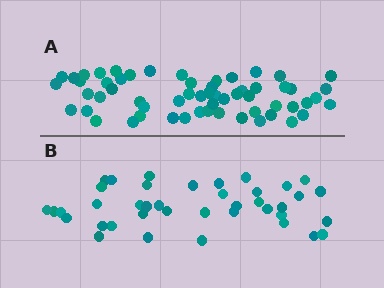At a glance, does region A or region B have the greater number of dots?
Region A (the top region) has more dots.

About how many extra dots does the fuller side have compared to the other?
Region A has approximately 20 more dots than region B.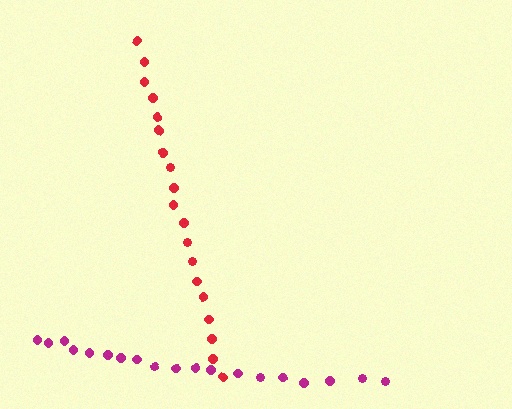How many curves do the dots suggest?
There are 2 distinct paths.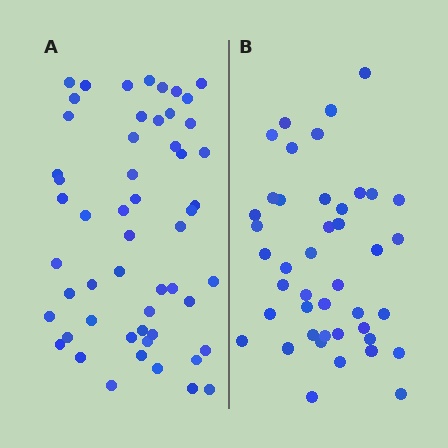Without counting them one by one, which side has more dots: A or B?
Region A (the left region) has more dots.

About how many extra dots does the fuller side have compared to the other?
Region A has roughly 12 or so more dots than region B.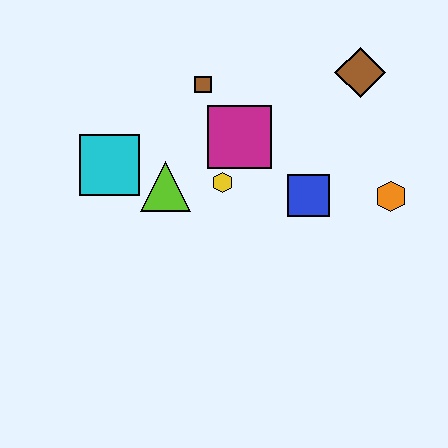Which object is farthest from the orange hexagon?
The cyan square is farthest from the orange hexagon.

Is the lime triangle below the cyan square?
Yes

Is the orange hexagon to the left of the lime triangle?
No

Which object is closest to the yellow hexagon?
The magenta square is closest to the yellow hexagon.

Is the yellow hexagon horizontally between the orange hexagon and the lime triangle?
Yes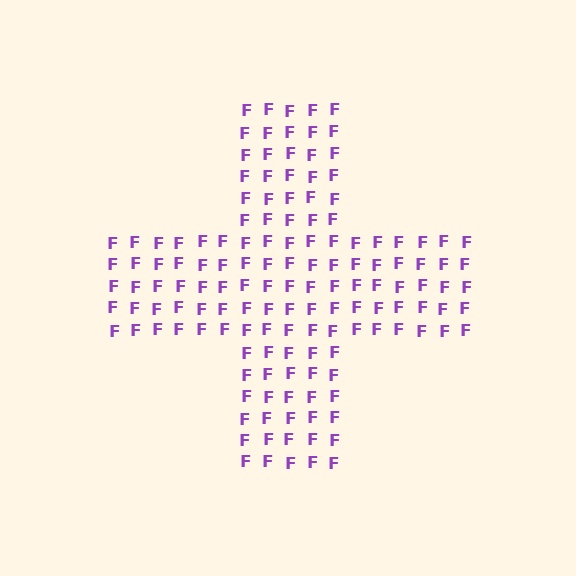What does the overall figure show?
The overall figure shows a cross.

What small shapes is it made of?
It is made of small letter F's.